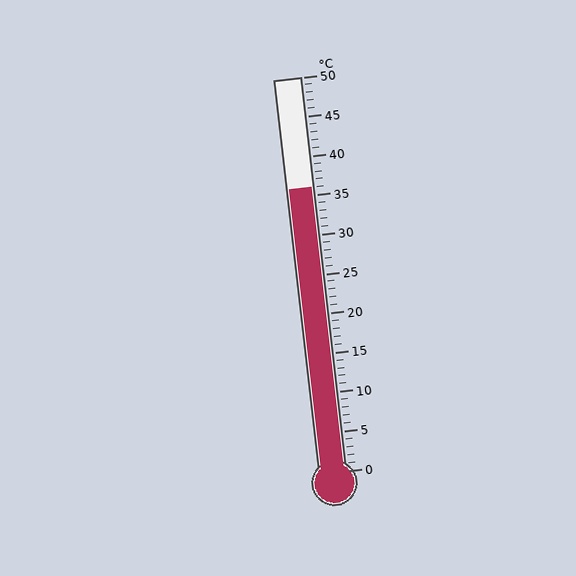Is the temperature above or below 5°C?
The temperature is above 5°C.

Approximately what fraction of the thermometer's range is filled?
The thermometer is filled to approximately 70% of its range.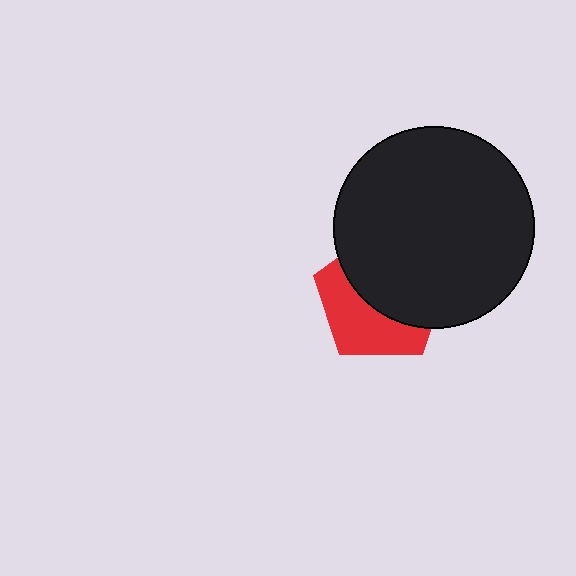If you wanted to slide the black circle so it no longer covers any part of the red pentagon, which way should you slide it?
Slide it toward the upper-right — that is the most direct way to separate the two shapes.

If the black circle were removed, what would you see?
You would see the complete red pentagon.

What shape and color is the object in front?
The object in front is a black circle.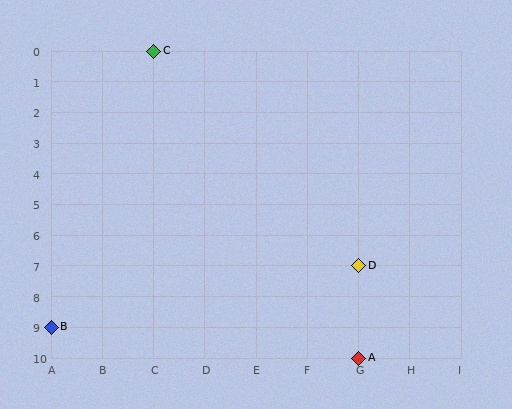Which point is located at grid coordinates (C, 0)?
Point C is at (C, 0).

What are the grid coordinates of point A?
Point A is at grid coordinates (G, 10).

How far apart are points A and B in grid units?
Points A and B are 6 columns and 1 row apart (about 6.1 grid units diagonally).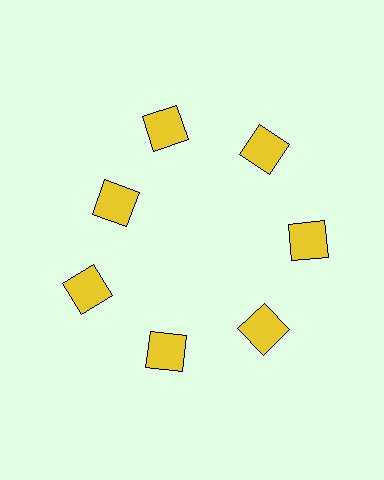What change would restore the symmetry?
The symmetry would be restored by moving it outward, back onto the ring so that all 7 squares sit at equal angles and equal distance from the center.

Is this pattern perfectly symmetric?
No. The 7 yellow squares are arranged in a ring, but one element near the 10 o'clock position is pulled inward toward the center, breaking the 7-fold rotational symmetry.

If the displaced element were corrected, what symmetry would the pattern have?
It would have 7-fold rotational symmetry — the pattern would map onto itself every 51 degrees.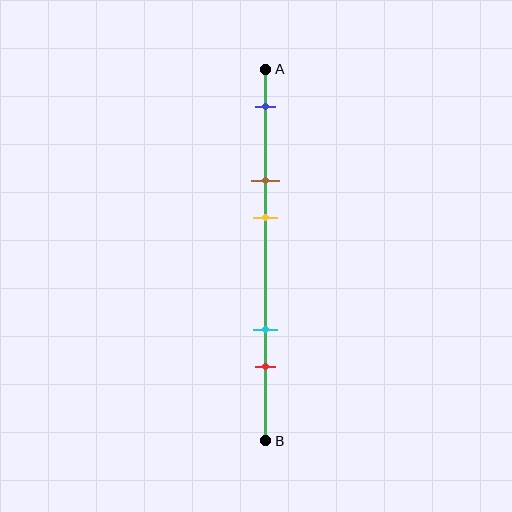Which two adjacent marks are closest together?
The brown and yellow marks are the closest adjacent pair.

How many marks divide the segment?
There are 5 marks dividing the segment.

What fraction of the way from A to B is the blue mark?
The blue mark is approximately 10% (0.1) of the way from A to B.